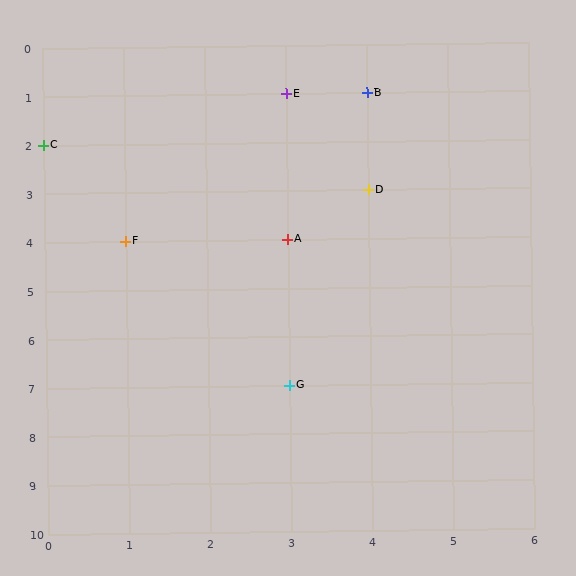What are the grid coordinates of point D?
Point D is at grid coordinates (4, 3).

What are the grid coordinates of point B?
Point B is at grid coordinates (4, 1).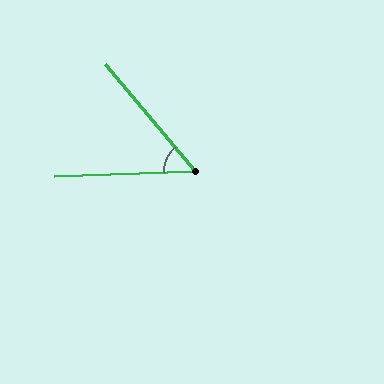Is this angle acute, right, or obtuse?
It is acute.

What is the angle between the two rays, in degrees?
Approximately 52 degrees.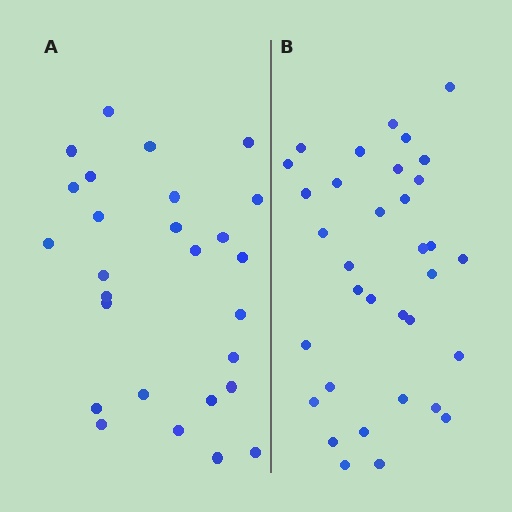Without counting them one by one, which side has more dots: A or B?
Region B (the right region) has more dots.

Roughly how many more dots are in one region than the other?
Region B has roughly 8 or so more dots than region A.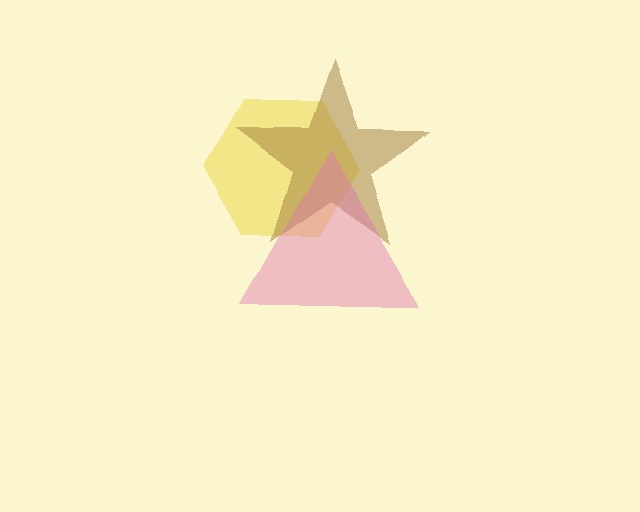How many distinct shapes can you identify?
There are 3 distinct shapes: a yellow hexagon, a brown star, a pink triangle.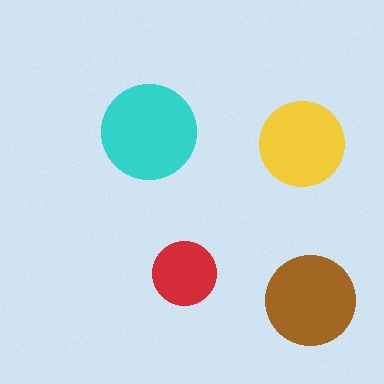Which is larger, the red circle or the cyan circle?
The cyan one.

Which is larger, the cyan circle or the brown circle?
The cyan one.